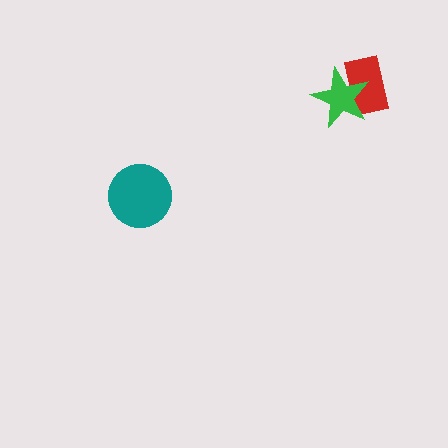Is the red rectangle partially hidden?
Yes, it is partially covered by another shape.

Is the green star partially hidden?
No, no other shape covers it.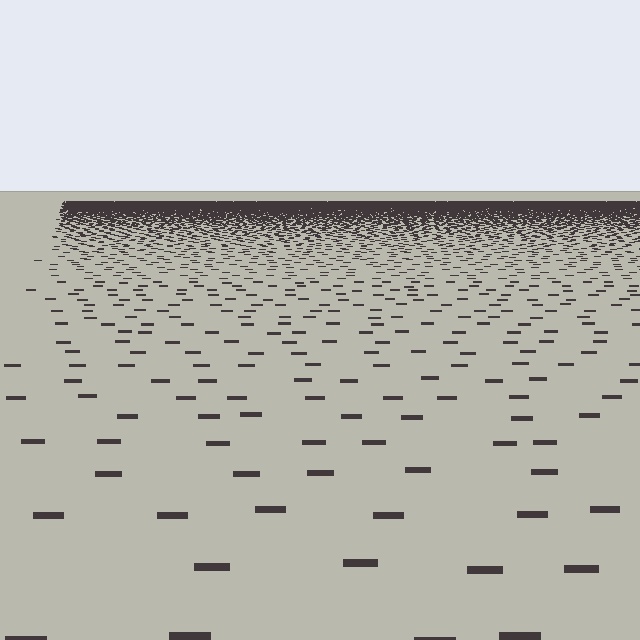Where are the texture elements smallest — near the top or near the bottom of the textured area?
Near the top.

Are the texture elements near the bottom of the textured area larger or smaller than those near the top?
Larger. Near the bottom, elements are closer to the viewer and appear at a bigger on-screen size.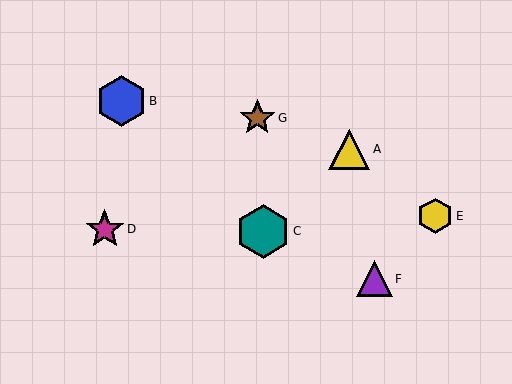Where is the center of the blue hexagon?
The center of the blue hexagon is at (121, 101).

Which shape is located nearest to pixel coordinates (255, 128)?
The brown star (labeled G) at (257, 118) is nearest to that location.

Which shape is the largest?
The teal hexagon (labeled C) is the largest.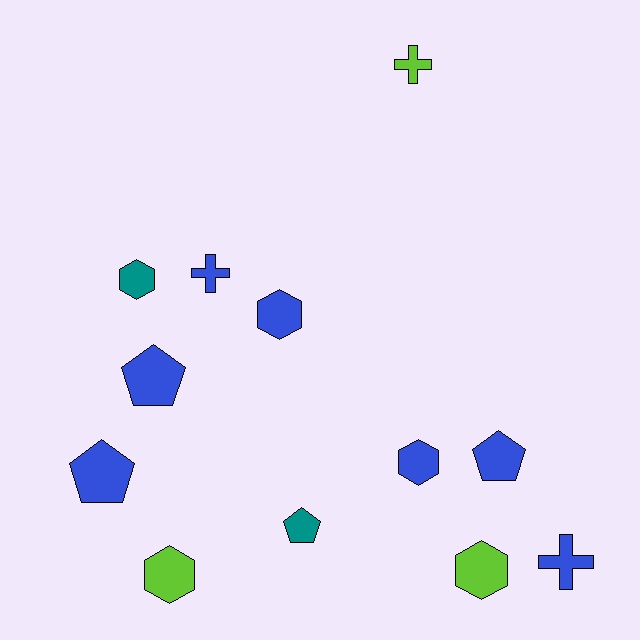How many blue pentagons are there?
There are 3 blue pentagons.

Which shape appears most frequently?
Hexagon, with 5 objects.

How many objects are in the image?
There are 12 objects.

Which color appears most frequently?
Blue, with 7 objects.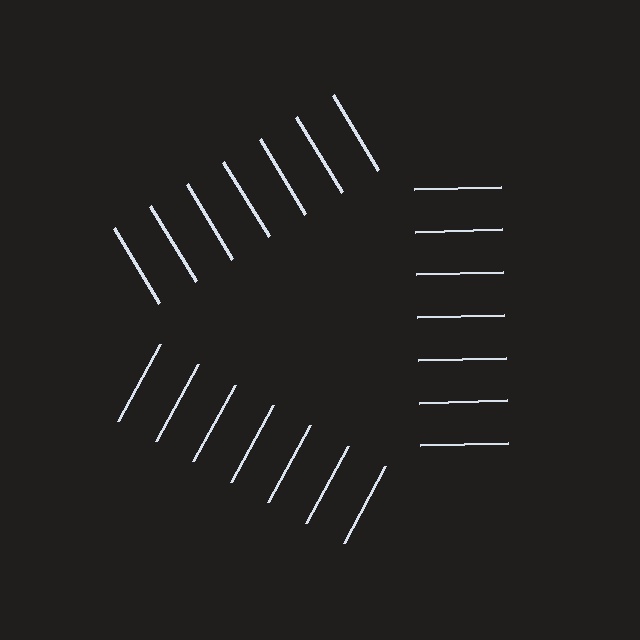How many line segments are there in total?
21 — 7 along each of the 3 edges.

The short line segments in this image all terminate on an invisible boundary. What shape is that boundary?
An illusory triangle — the line segments terminate on its edges but no continuous stroke is drawn.